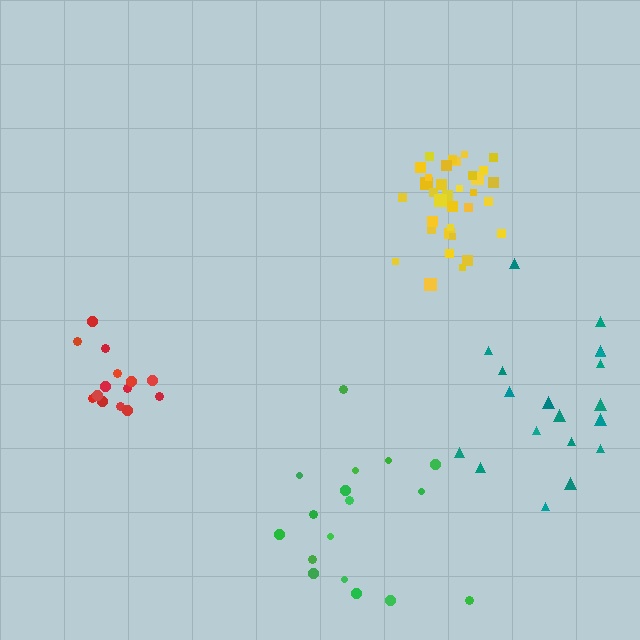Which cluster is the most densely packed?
Yellow.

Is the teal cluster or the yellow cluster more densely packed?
Yellow.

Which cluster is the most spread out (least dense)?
Green.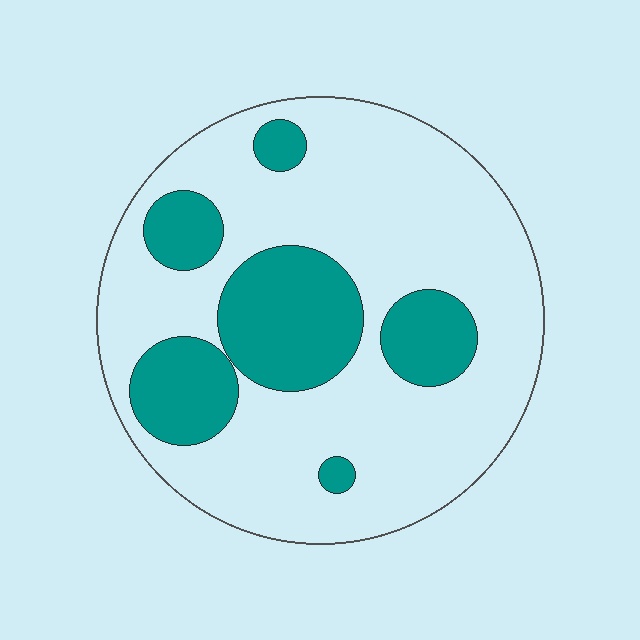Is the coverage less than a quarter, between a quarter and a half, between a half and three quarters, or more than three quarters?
Between a quarter and a half.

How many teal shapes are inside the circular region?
6.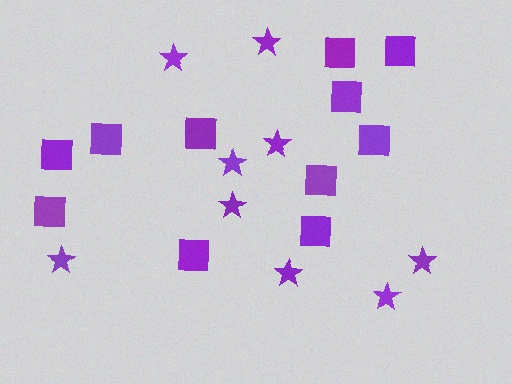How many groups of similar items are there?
There are 2 groups: one group of stars (9) and one group of squares (11).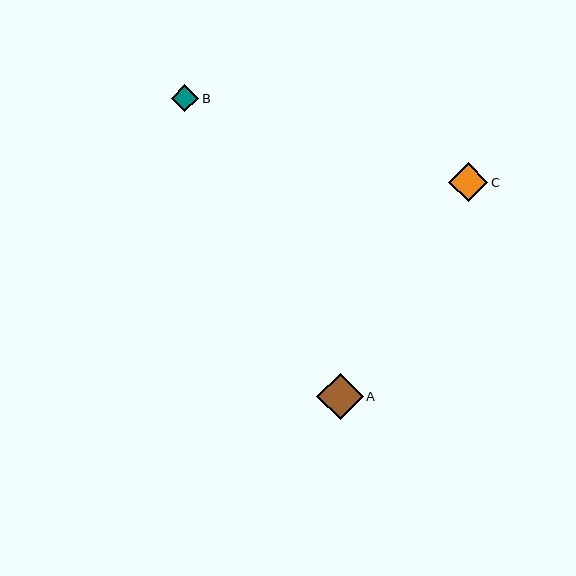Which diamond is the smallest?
Diamond B is the smallest with a size of approximately 28 pixels.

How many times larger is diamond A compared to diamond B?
Diamond A is approximately 1.7 times the size of diamond B.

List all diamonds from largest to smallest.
From largest to smallest: A, C, B.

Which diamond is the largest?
Diamond A is the largest with a size of approximately 47 pixels.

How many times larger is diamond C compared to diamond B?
Diamond C is approximately 1.4 times the size of diamond B.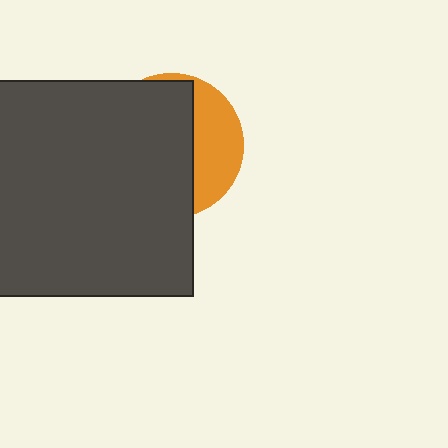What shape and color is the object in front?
The object in front is a dark gray square.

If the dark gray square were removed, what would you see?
You would see the complete orange circle.